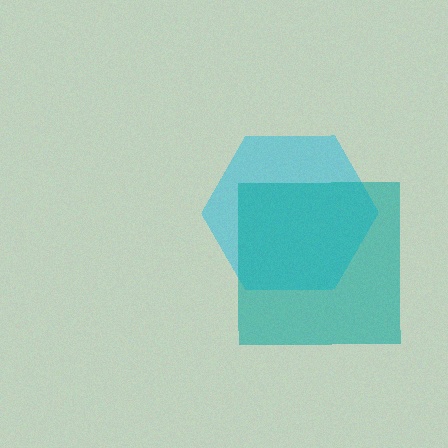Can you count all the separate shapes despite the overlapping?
Yes, there are 2 separate shapes.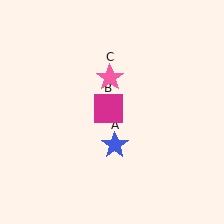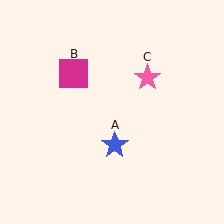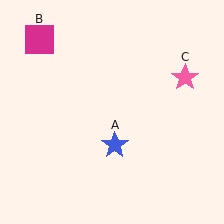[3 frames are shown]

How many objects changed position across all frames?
2 objects changed position: magenta square (object B), pink star (object C).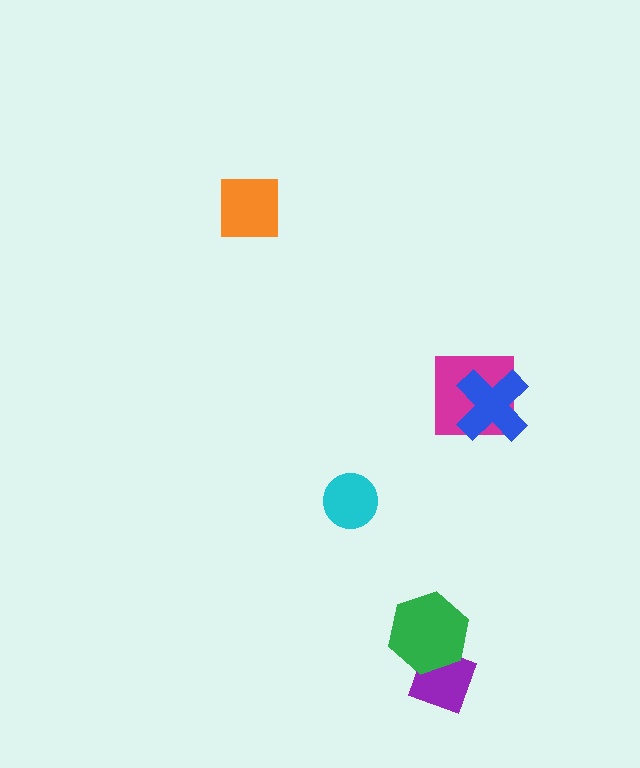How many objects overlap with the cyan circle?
0 objects overlap with the cyan circle.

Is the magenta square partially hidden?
Yes, it is partially covered by another shape.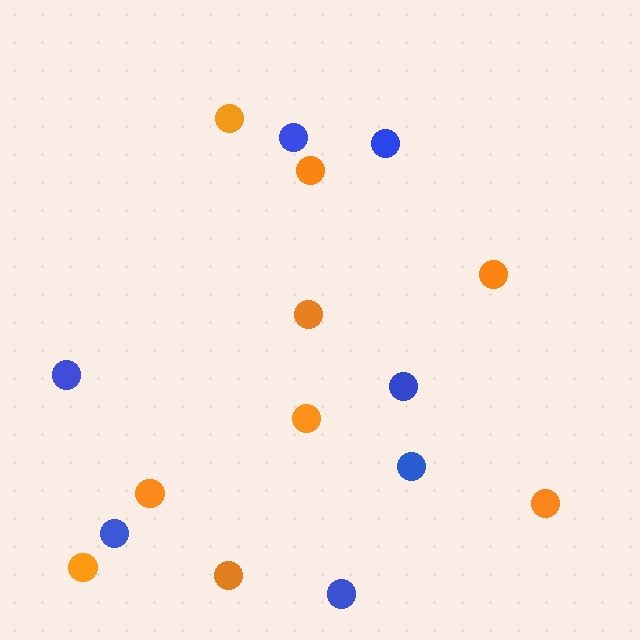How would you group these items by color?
There are 2 groups: one group of orange circles (9) and one group of blue circles (7).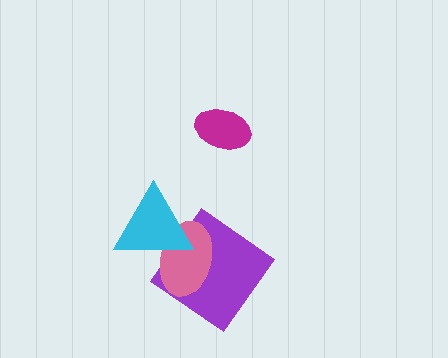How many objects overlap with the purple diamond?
2 objects overlap with the purple diamond.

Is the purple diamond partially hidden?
Yes, it is partially covered by another shape.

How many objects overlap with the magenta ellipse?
0 objects overlap with the magenta ellipse.